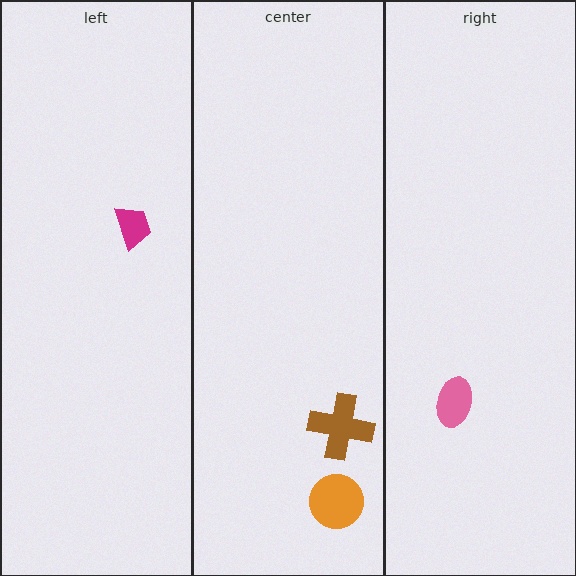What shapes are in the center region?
The orange circle, the brown cross.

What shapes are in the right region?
The pink ellipse.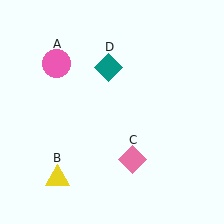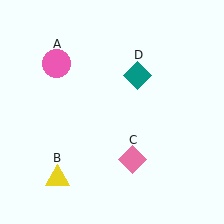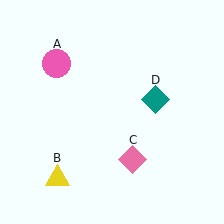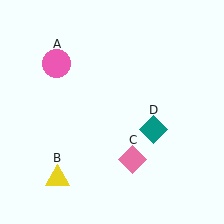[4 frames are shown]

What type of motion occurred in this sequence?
The teal diamond (object D) rotated clockwise around the center of the scene.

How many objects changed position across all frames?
1 object changed position: teal diamond (object D).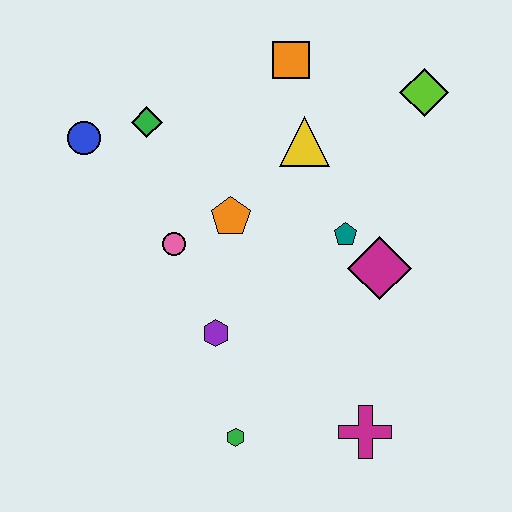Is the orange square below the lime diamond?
No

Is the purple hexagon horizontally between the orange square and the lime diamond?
No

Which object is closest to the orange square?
The yellow triangle is closest to the orange square.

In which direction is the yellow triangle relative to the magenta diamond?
The yellow triangle is above the magenta diamond.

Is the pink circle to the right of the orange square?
No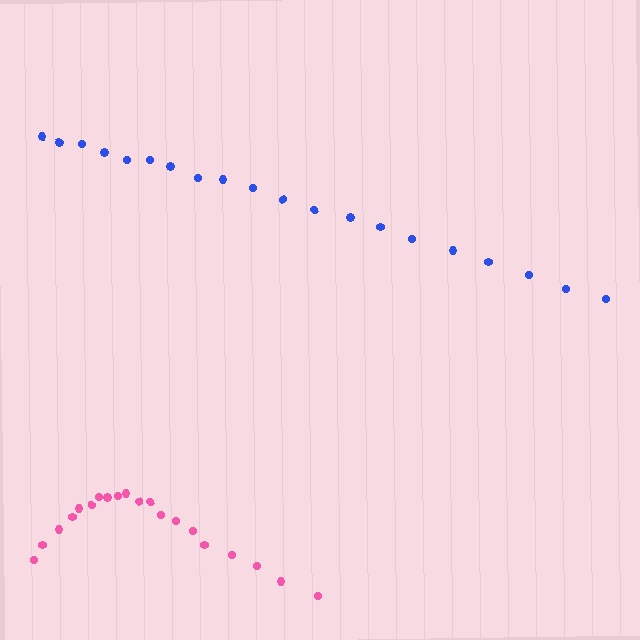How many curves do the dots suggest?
There are 2 distinct paths.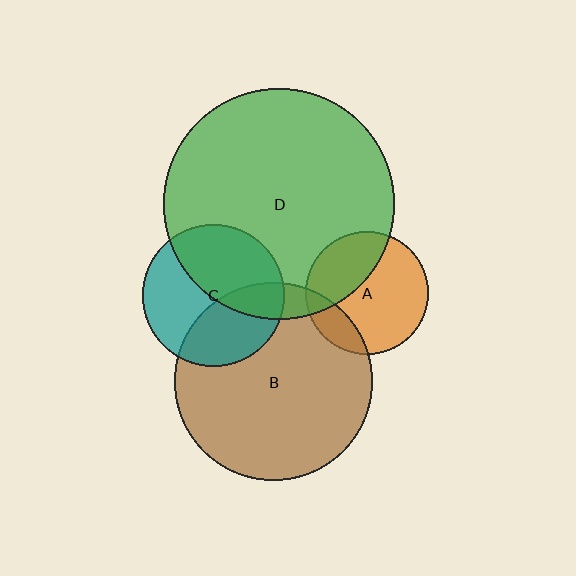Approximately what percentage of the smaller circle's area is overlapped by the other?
Approximately 35%.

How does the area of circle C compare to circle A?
Approximately 1.3 times.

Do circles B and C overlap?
Yes.